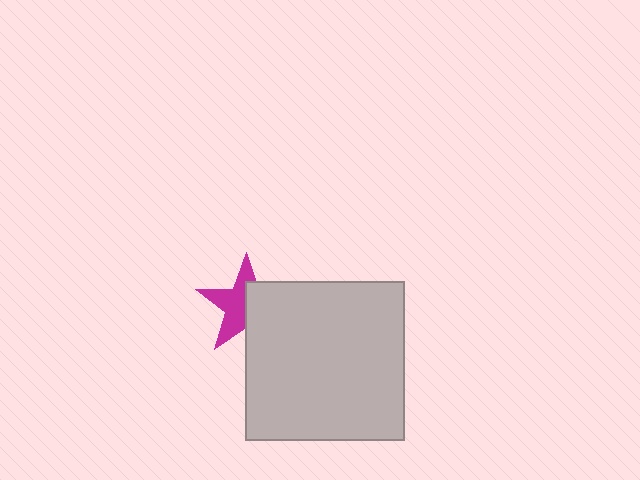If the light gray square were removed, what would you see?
You would see the complete magenta star.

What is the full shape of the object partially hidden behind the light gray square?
The partially hidden object is a magenta star.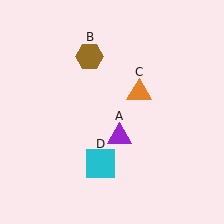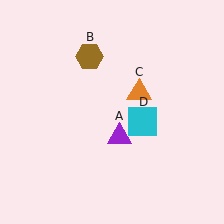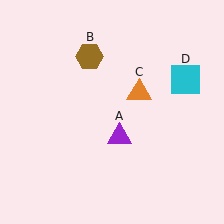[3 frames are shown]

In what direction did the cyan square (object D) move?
The cyan square (object D) moved up and to the right.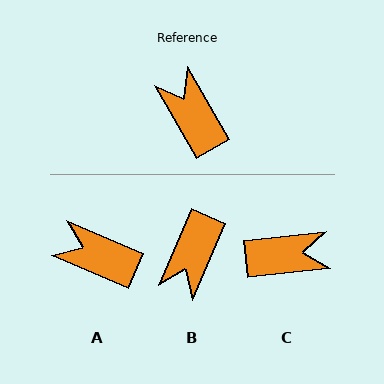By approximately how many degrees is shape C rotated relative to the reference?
Approximately 114 degrees clockwise.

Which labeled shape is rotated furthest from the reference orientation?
B, about 127 degrees away.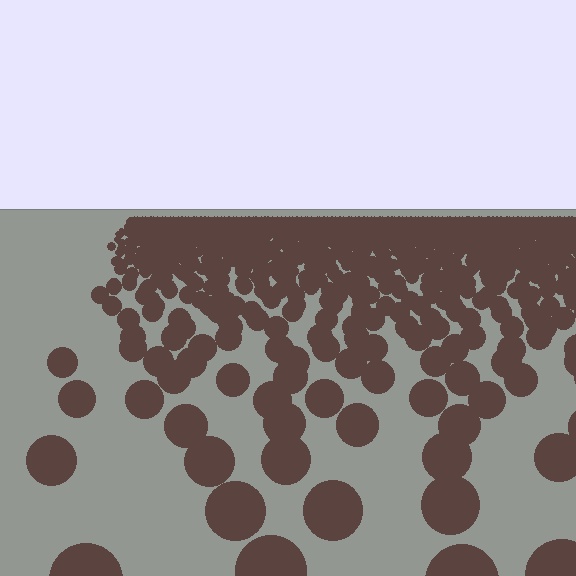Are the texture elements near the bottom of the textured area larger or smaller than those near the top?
Larger. Near the bottom, elements are closer to the viewer and appear at a bigger on-screen size.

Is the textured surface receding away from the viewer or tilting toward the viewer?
The surface is receding away from the viewer. Texture elements get smaller and denser toward the top.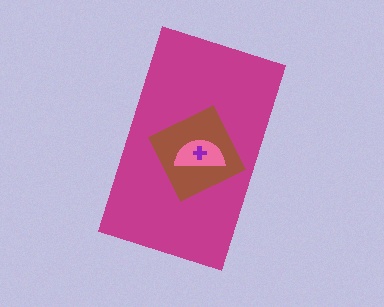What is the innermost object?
The purple cross.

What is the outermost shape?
The magenta rectangle.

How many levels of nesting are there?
4.